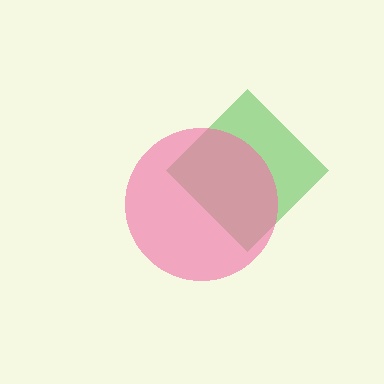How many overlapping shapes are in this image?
There are 2 overlapping shapes in the image.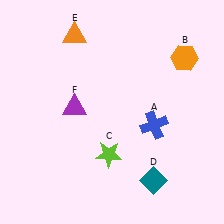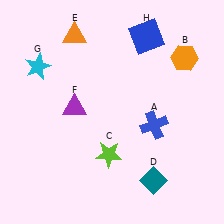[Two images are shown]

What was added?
A cyan star (G), a blue square (H) were added in Image 2.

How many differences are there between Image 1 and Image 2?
There are 2 differences between the two images.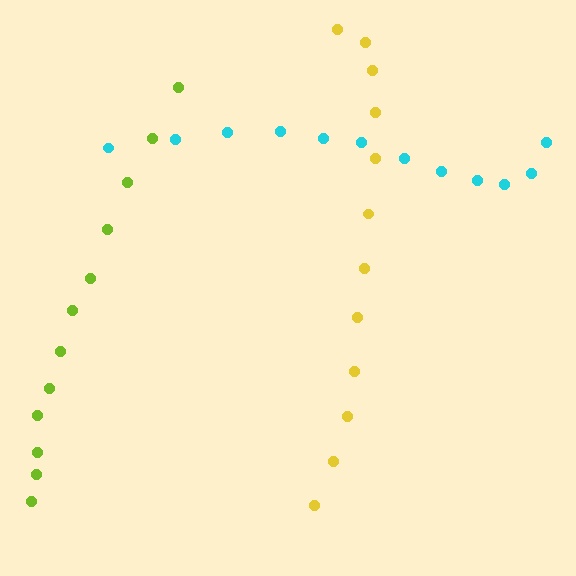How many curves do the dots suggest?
There are 3 distinct paths.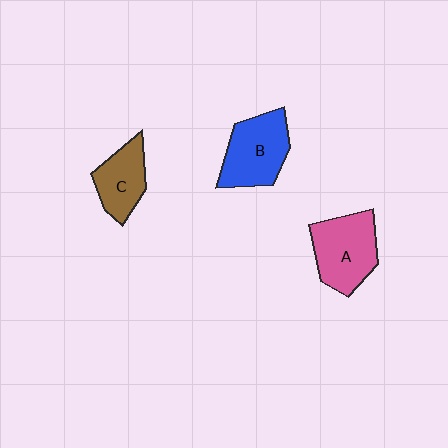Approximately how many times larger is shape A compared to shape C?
Approximately 1.4 times.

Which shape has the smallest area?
Shape C (brown).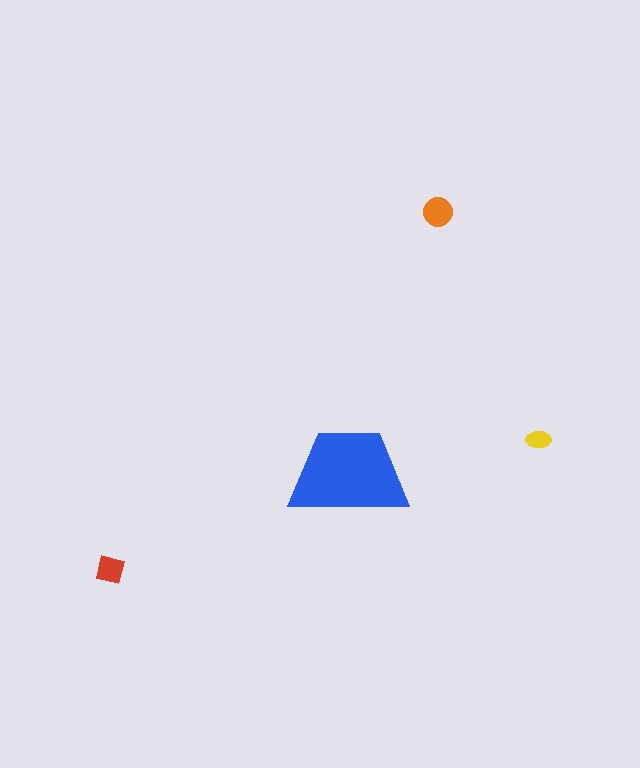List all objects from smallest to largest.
The yellow ellipse, the red square, the orange circle, the blue trapezoid.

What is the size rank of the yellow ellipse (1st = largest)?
4th.